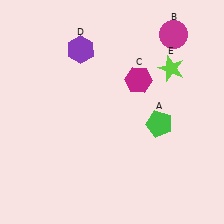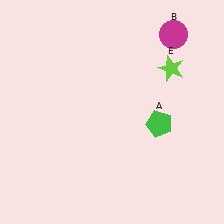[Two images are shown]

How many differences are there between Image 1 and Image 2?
There are 2 differences between the two images.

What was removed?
The purple hexagon (D), the magenta hexagon (C) were removed in Image 2.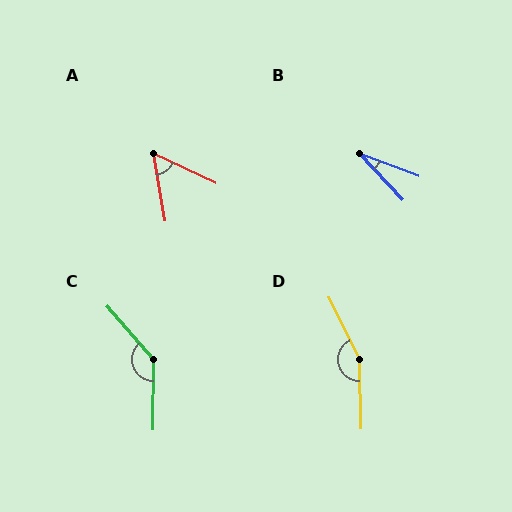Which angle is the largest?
D, at approximately 155 degrees.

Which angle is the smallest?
B, at approximately 26 degrees.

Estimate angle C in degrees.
Approximately 138 degrees.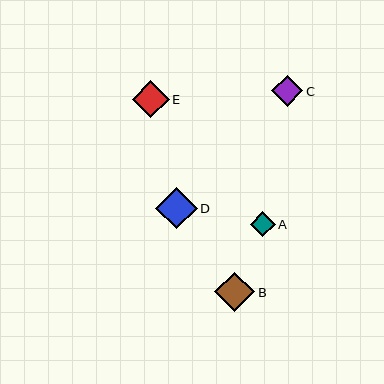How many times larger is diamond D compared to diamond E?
Diamond D is approximately 1.1 times the size of diamond E.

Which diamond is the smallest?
Diamond A is the smallest with a size of approximately 24 pixels.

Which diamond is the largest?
Diamond D is the largest with a size of approximately 41 pixels.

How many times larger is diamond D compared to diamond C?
Diamond D is approximately 1.3 times the size of diamond C.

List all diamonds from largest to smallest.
From largest to smallest: D, B, E, C, A.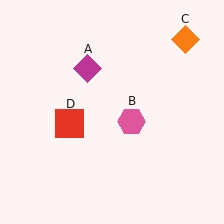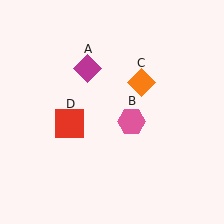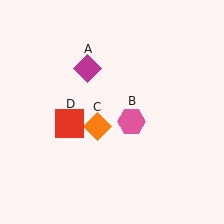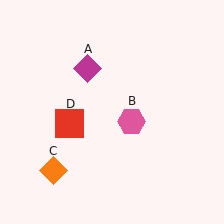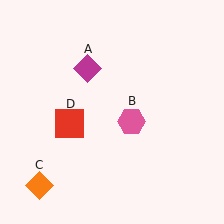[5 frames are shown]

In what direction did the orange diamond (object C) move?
The orange diamond (object C) moved down and to the left.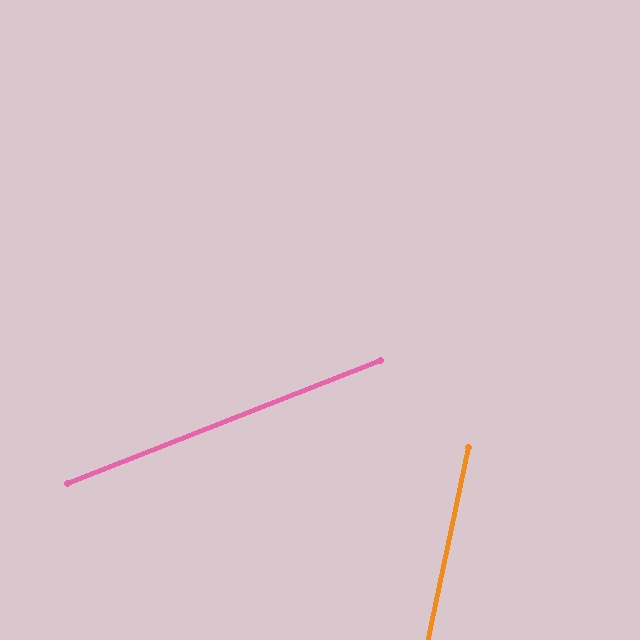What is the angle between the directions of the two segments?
Approximately 56 degrees.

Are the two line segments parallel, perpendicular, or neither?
Neither parallel nor perpendicular — they differ by about 56°.